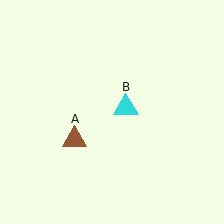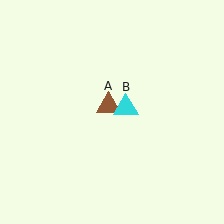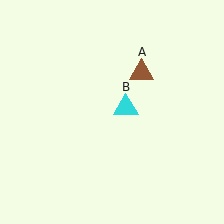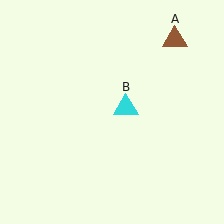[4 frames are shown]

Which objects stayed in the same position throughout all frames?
Cyan triangle (object B) remained stationary.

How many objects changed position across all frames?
1 object changed position: brown triangle (object A).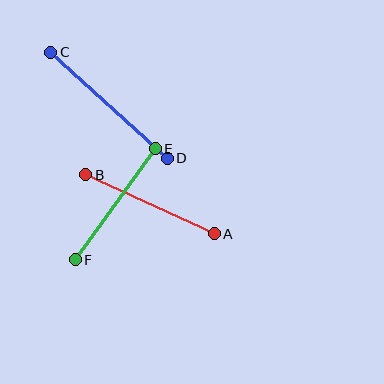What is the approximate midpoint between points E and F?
The midpoint is at approximately (115, 204) pixels.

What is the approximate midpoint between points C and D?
The midpoint is at approximately (109, 105) pixels.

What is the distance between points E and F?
The distance is approximately 137 pixels.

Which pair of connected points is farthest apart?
Points C and D are farthest apart.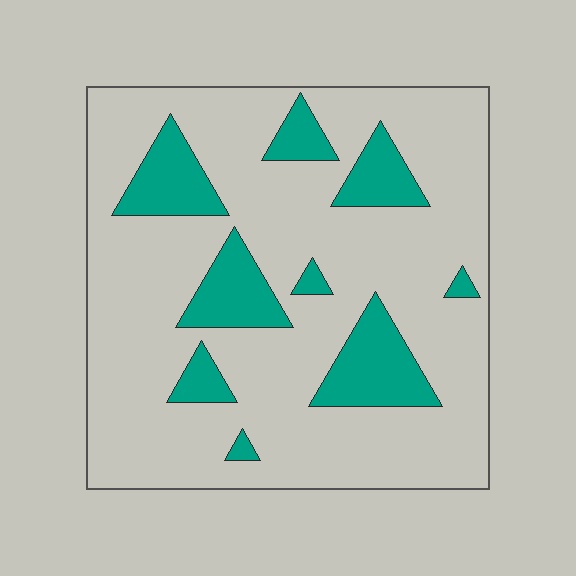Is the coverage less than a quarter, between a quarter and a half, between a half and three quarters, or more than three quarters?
Less than a quarter.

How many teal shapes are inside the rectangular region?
9.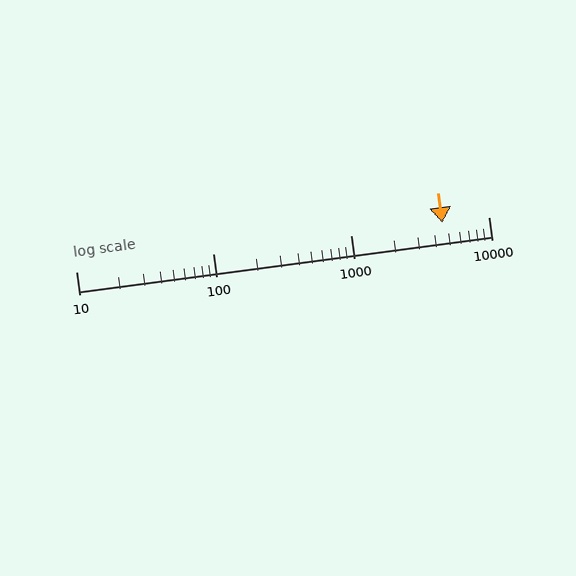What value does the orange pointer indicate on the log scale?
The pointer indicates approximately 4600.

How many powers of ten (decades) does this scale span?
The scale spans 3 decades, from 10 to 10000.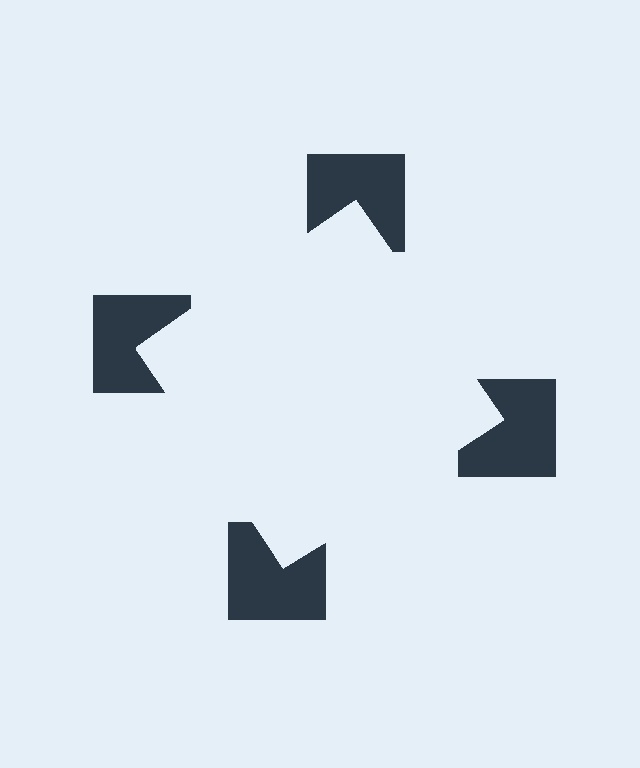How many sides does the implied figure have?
4 sides.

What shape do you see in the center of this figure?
An illusory square — its edges are inferred from the aligned wedge cuts in the notched squares, not physically drawn.